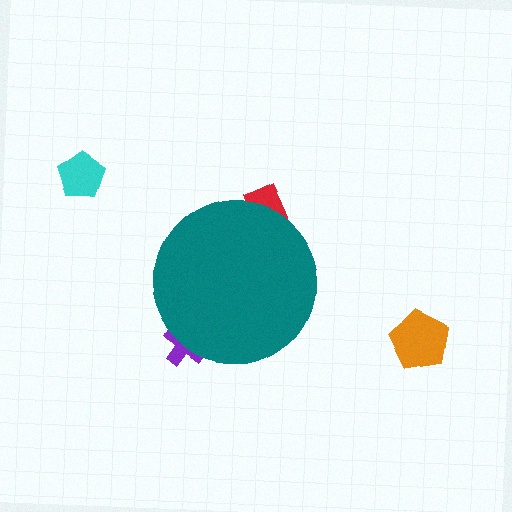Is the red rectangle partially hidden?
Yes, the red rectangle is partially hidden behind the teal circle.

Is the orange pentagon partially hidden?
No, the orange pentagon is fully visible.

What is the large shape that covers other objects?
A teal circle.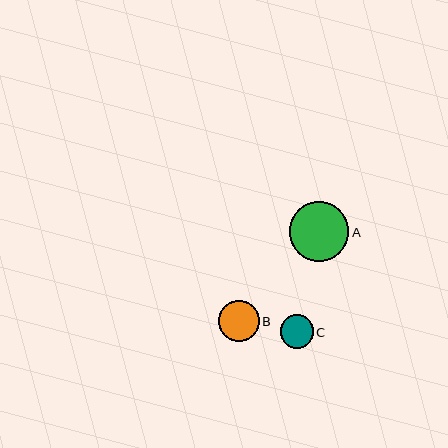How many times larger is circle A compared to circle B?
Circle A is approximately 1.5 times the size of circle B.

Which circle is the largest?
Circle A is the largest with a size of approximately 60 pixels.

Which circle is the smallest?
Circle C is the smallest with a size of approximately 33 pixels.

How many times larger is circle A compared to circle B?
Circle A is approximately 1.5 times the size of circle B.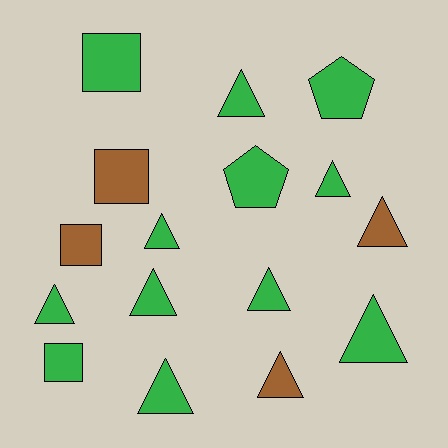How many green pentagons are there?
There are 2 green pentagons.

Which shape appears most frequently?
Triangle, with 10 objects.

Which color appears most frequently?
Green, with 12 objects.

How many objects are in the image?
There are 16 objects.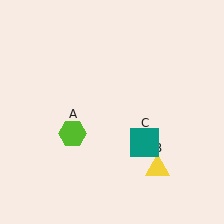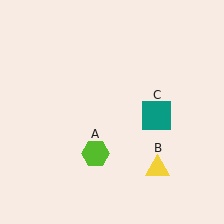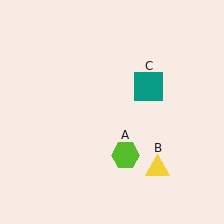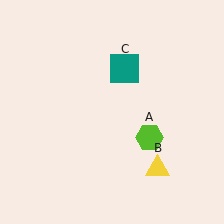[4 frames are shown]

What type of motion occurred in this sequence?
The lime hexagon (object A), teal square (object C) rotated counterclockwise around the center of the scene.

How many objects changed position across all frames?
2 objects changed position: lime hexagon (object A), teal square (object C).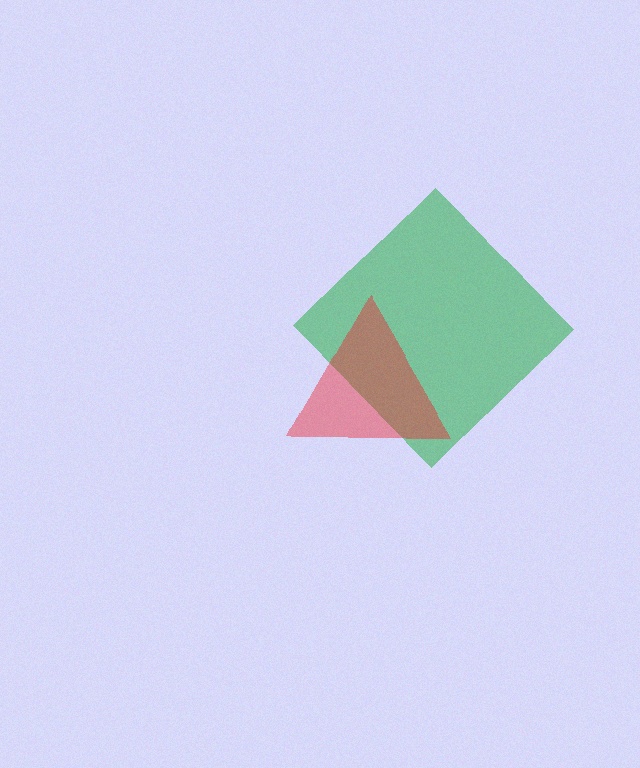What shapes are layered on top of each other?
The layered shapes are: a green diamond, a red triangle.